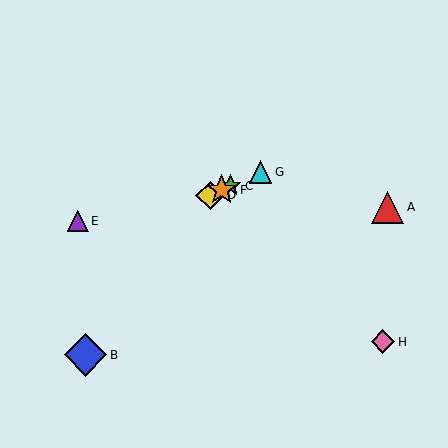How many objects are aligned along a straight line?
4 objects (C, D, F, G) are aligned along a straight line.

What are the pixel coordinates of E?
Object E is at (78, 221).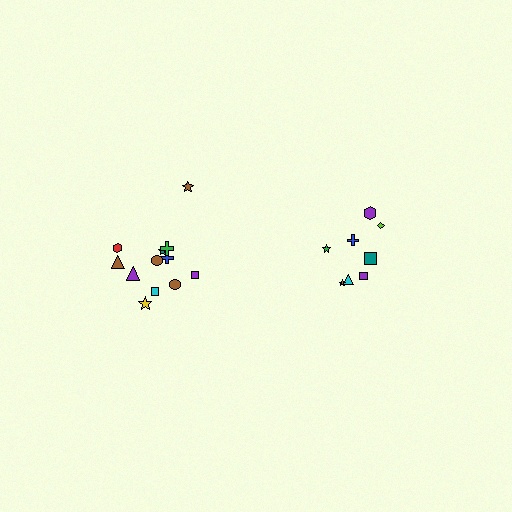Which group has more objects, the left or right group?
The left group.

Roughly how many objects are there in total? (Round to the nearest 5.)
Roughly 20 objects in total.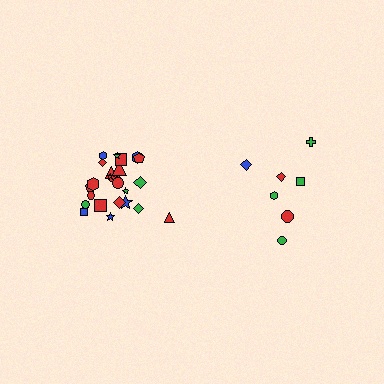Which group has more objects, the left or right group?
The left group.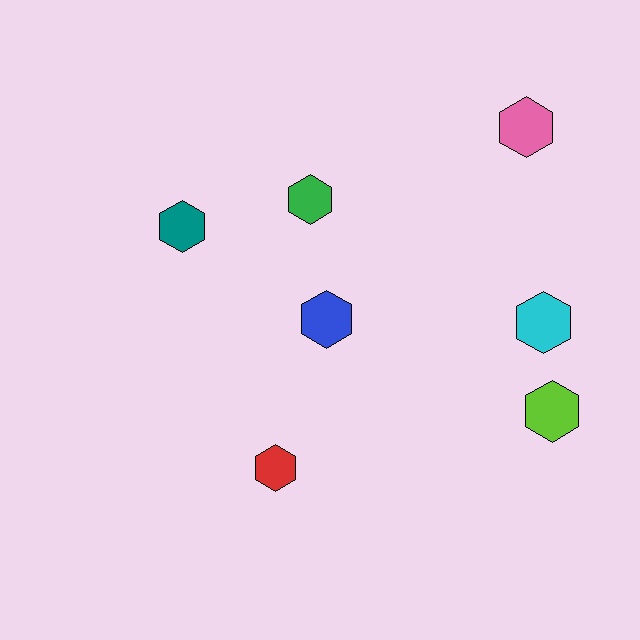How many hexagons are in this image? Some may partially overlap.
There are 7 hexagons.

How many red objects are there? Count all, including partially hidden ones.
There is 1 red object.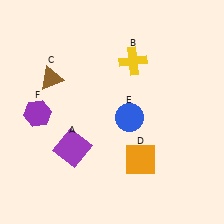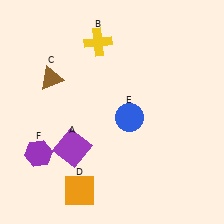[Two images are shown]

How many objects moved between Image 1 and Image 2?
3 objects moved between the two images.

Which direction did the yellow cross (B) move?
The yellow cross (B) moved left.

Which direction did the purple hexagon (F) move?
The purple hexagon (F) moved down.